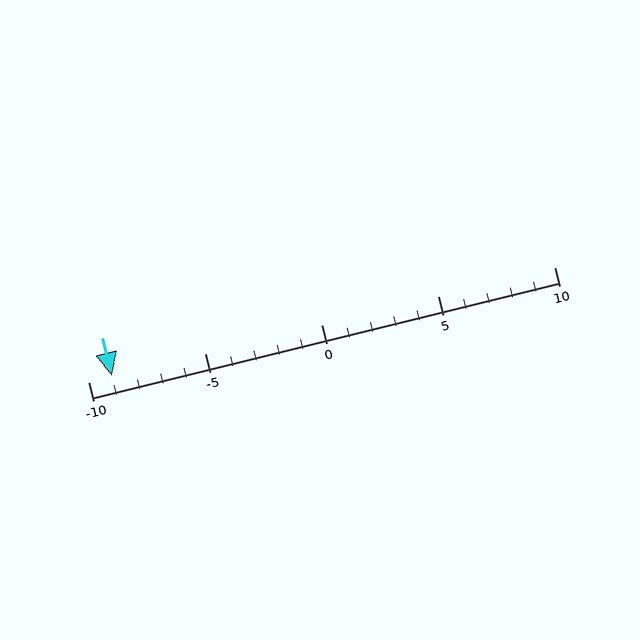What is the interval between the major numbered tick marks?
The major tick marks are spaced 5 units apart.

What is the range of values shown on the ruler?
The ruler shows values from -10 to 10.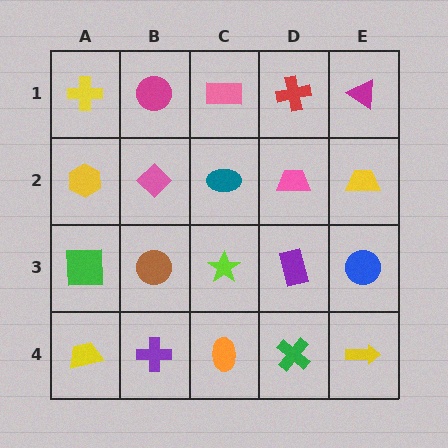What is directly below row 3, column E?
A yellow arrow.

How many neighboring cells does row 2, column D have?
4.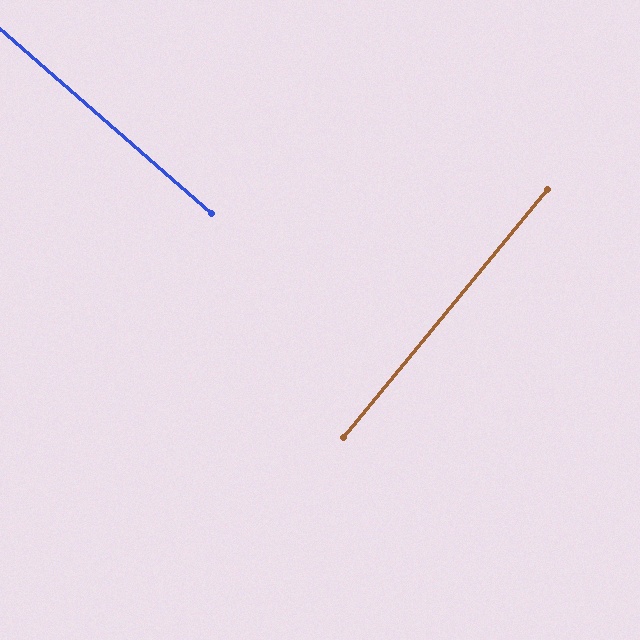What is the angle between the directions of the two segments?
Approximately 88 degrees.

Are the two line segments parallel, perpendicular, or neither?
Perpendicular — they meet at approximately 88°.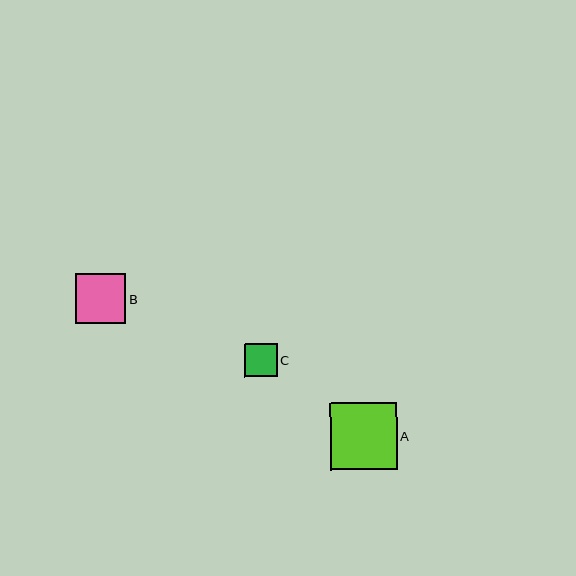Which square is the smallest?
Square C is the smallest with a size of approximately 33 pixels.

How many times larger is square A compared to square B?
Square A is approximately 1.3 times the size of square B.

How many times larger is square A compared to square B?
Square A is approximately 1.3 times the size of square B.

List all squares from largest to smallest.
From largest to smallest: A, B, C.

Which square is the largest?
Square A is the largest with a size of approximately 67 pixels.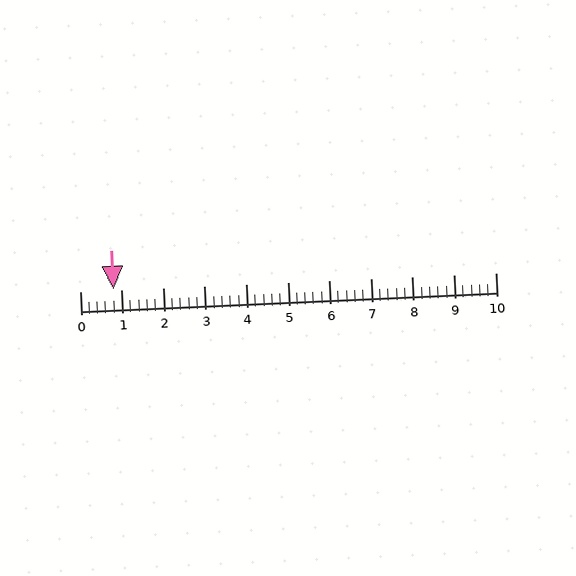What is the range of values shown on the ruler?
The ruler shows values from 0 to 10.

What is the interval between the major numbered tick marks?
The major tick marks are spaced 1 units apart.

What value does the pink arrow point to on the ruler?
The pink arrow points to approximately 0.8.